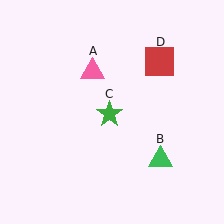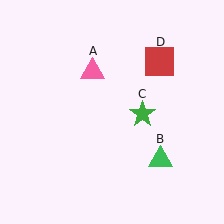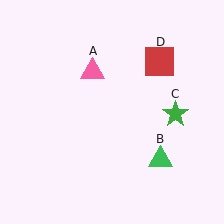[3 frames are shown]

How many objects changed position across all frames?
1 object changed position: green star (object C).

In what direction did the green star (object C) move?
The green star (object C) moved right.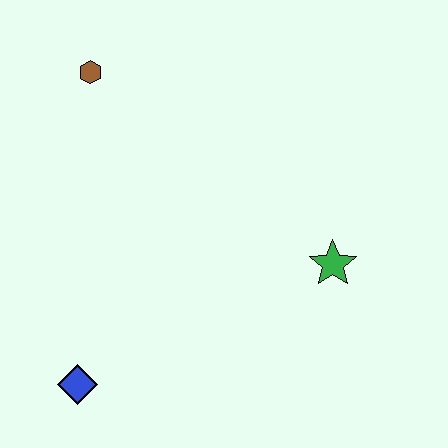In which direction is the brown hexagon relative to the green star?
The brown hexagon is to the left of the green star.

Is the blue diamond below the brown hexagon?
Yes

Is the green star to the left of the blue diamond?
No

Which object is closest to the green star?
The blue diamond is closest to the green star.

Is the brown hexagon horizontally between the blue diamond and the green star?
Yes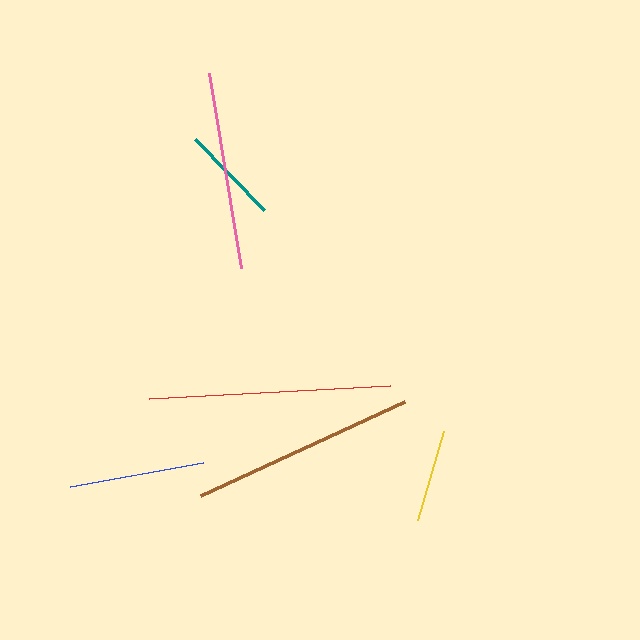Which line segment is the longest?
The red line is the longest at approximately 241 pixels.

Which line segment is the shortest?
The yellow line is the shortest at approximately 93 pixels.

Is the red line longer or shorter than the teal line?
The red line is longer than the teal line.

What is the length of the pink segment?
The pink segment is approximately 197 pixels long.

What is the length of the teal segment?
The teal segment is approximately 99 pixels long.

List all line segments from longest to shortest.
From longest to shortest: red, brown, pink, blue, teal, yellow.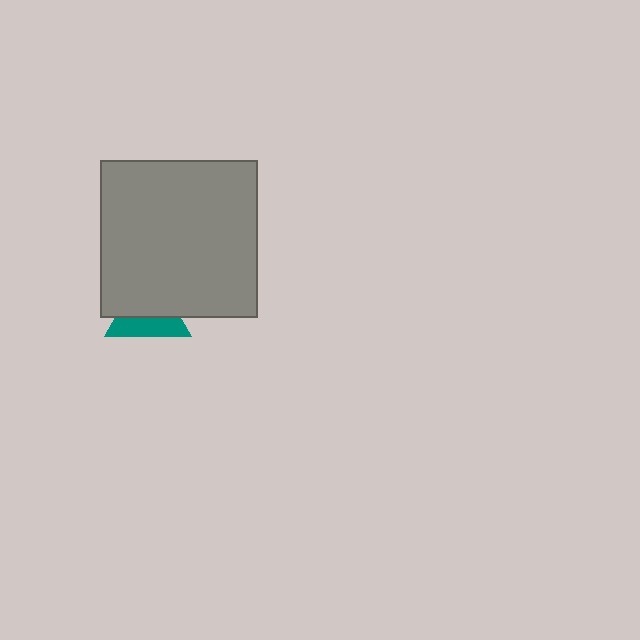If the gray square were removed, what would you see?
You would see the complete teal triangle.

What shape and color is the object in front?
The object in front is a gray square.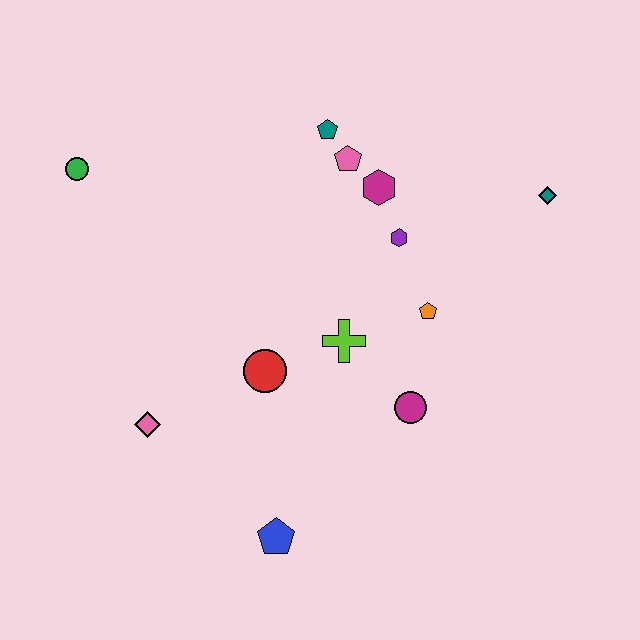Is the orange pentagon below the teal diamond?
Yes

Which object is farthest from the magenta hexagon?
The blue pentagon is farthest from the magenta hexagon.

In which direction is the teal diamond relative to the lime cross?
The teal diamond is to the right of the lime cross.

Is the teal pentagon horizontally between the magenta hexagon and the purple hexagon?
No